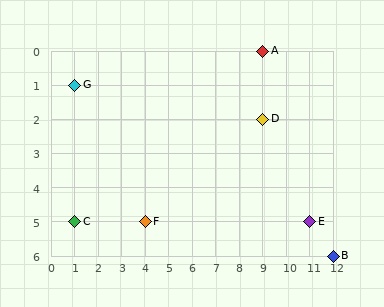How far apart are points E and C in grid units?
Points E and C are 10 columns apart.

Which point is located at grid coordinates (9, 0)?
Point A is at (9, 0).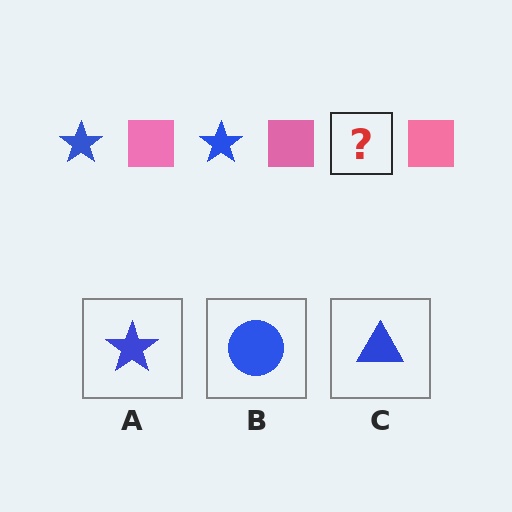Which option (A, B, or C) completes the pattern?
A.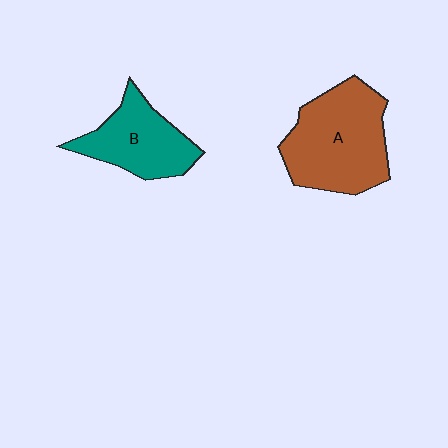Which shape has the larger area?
Shape A (brown).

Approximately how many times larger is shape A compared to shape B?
Approximately 1.5 times.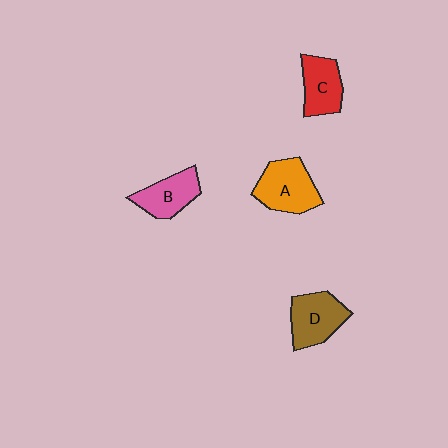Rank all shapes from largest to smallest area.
From largest to smallest: A (orange), D (brown), B (pink), C (red).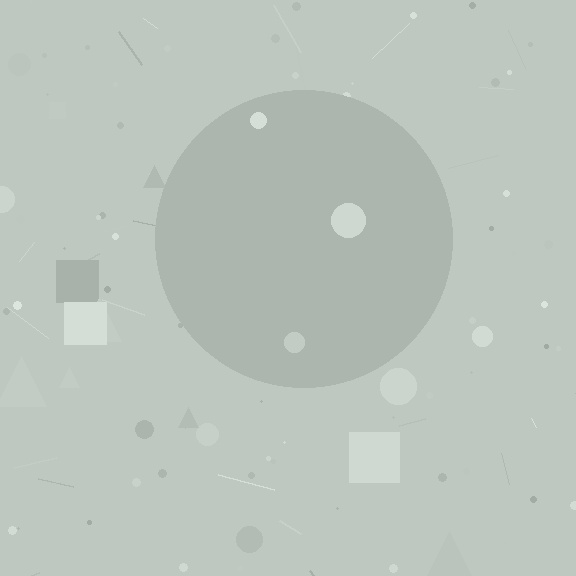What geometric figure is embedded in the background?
A circle is embedded in the background.